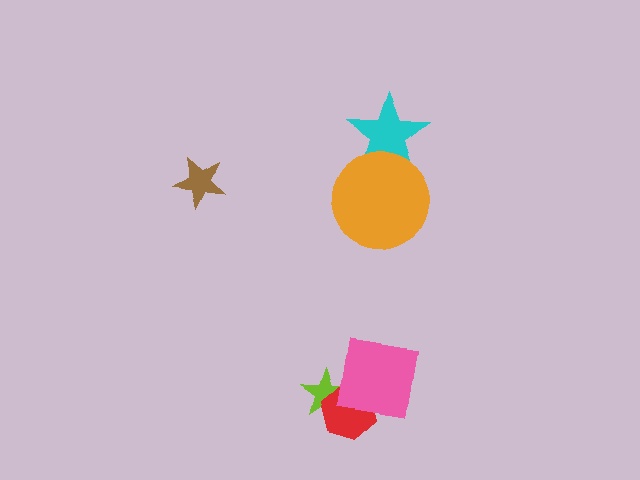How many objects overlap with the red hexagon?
2 objects overlap with the red hexagon.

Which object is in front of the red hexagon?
The pink square is in front of the red hexagon.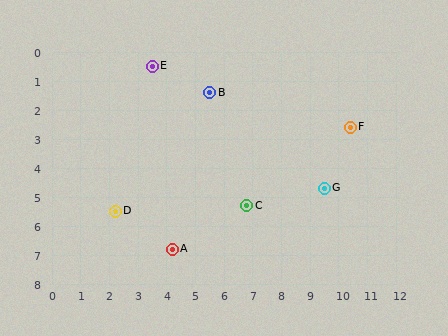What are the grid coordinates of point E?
Point E is at approximately (3.5, 0.5).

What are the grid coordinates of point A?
Point A is at approximately (4.2, 6.8).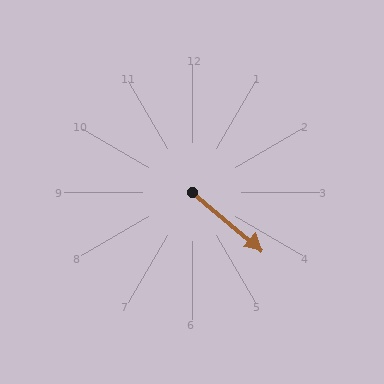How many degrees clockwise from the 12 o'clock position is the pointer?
Approximately 130 degrees.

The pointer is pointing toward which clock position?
Roughly 4 o'clock.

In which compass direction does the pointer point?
Southeast.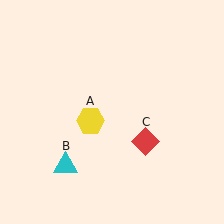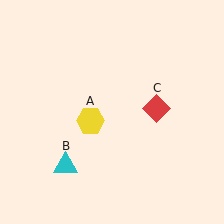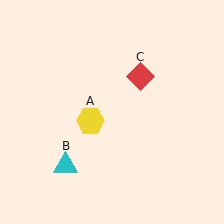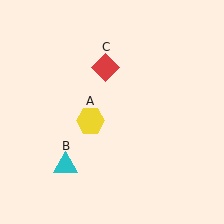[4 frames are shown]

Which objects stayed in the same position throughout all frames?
Yellow hexagon (object A) and cyan triangle (object B) remained stationary.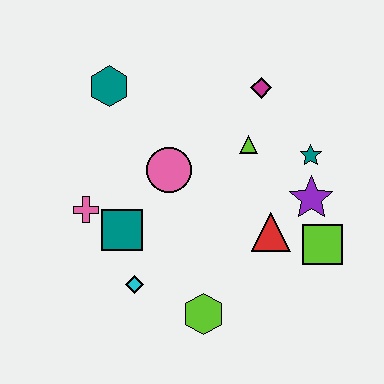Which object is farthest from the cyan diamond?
The magenta diamond is farthest from the cyan diamond.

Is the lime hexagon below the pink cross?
Yes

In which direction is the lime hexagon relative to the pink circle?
The lime hexagon is below the pink circle.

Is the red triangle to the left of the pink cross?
No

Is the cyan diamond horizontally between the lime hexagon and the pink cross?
Yes